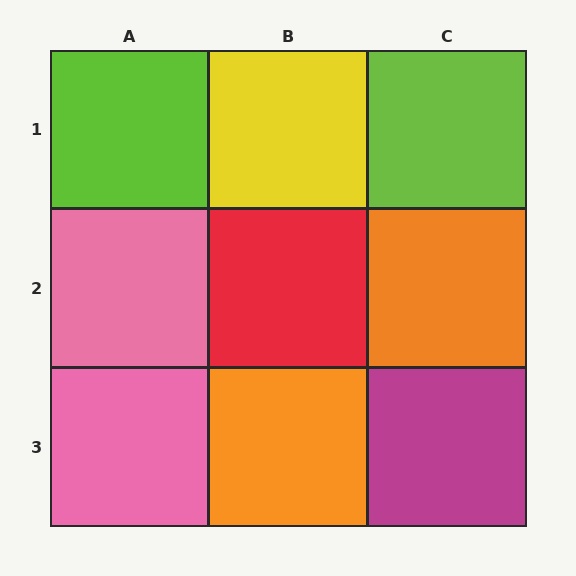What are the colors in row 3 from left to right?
Pink, orange, magenta.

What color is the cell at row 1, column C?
Lime.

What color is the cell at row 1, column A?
Lime.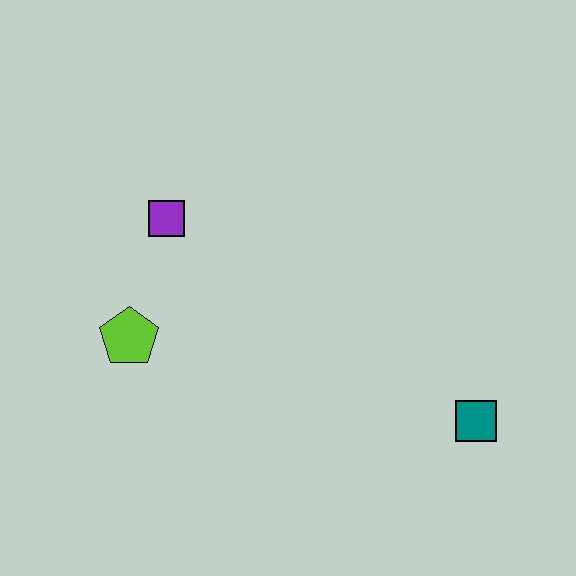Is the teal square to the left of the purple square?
No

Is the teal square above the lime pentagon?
No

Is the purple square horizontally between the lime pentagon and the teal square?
Yes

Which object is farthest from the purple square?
The teal square is farthest from the purple square.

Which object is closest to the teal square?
The lime pentagon is closest to the teal square.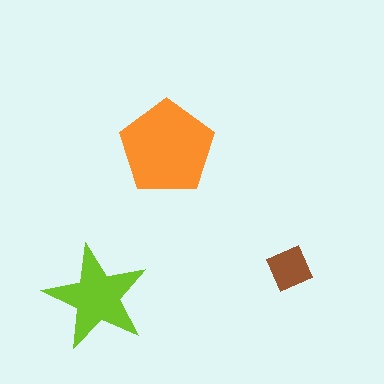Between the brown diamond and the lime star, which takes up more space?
The lime star.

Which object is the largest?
The orange pentagon.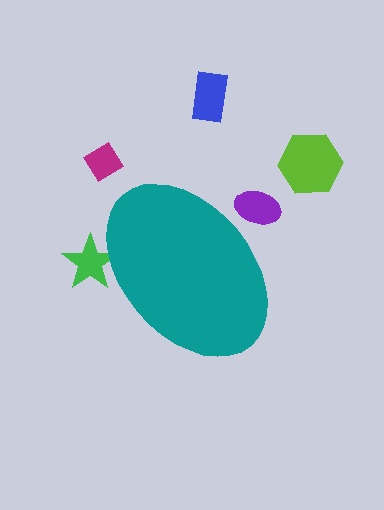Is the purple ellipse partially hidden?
Yes, the purple ellipse is partially hidden behind the teal ellipse.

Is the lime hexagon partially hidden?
No, the lime hexagon is fully visible.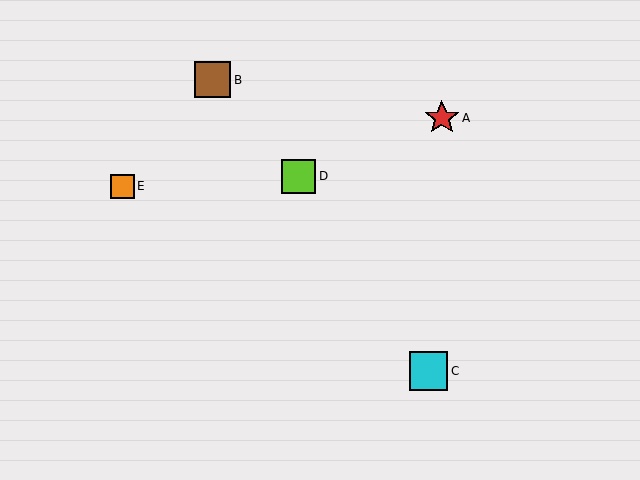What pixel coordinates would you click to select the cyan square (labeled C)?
Click at (428, 371) to select the cyan square C.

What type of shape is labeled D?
Shape D is a lime square.